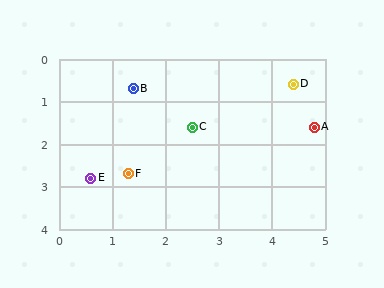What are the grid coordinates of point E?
Point E is at approximately (0.6, 2.8).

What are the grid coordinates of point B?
Point B is at approximately (1.4, 0.7).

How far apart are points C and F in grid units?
Points C and F are about 1.6 grid units apart.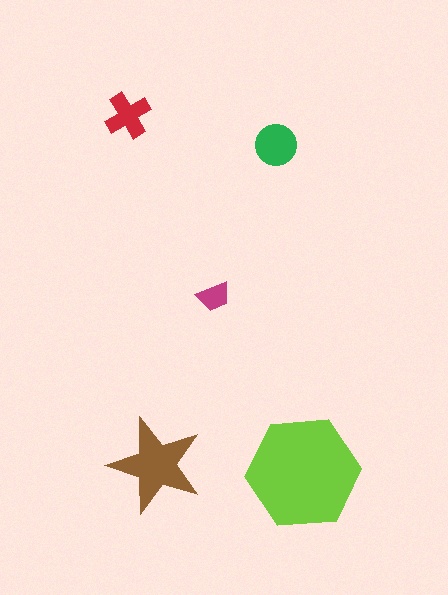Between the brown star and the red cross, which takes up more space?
The brown star.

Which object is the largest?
The lime hexagon.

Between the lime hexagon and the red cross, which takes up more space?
The lime hexagon.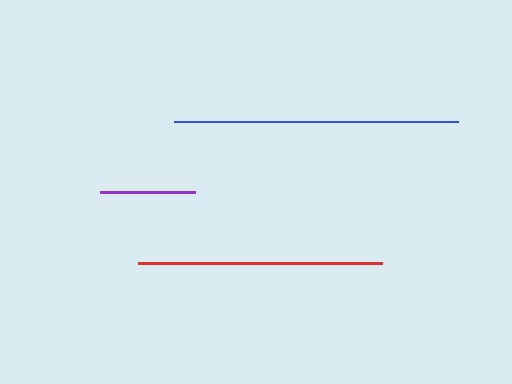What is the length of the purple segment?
The purple segment is approximately 95 pixels long.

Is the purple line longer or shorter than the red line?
The red line is longer than the purple line.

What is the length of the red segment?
The red segment is approximately 244 pixels long.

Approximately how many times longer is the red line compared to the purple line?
The red line is approximately 2.6 times the length of the purple line.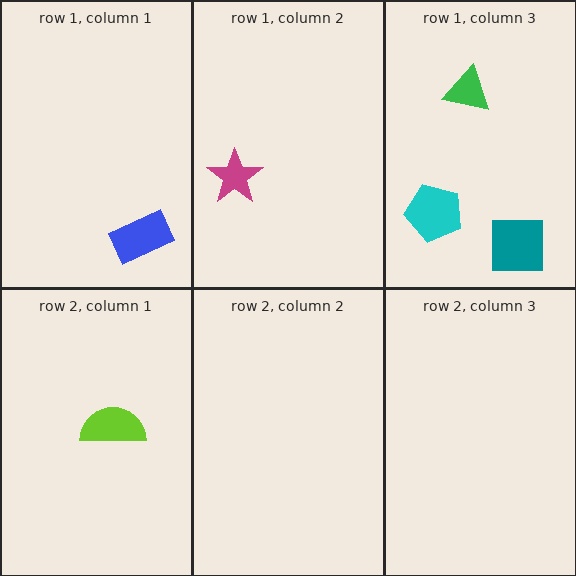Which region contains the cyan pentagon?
The row 1, column 3 region.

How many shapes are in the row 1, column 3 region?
3.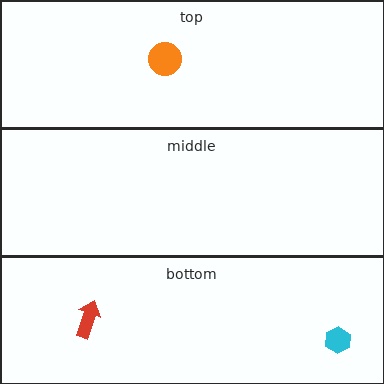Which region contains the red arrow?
The bottom region.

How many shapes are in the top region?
1.